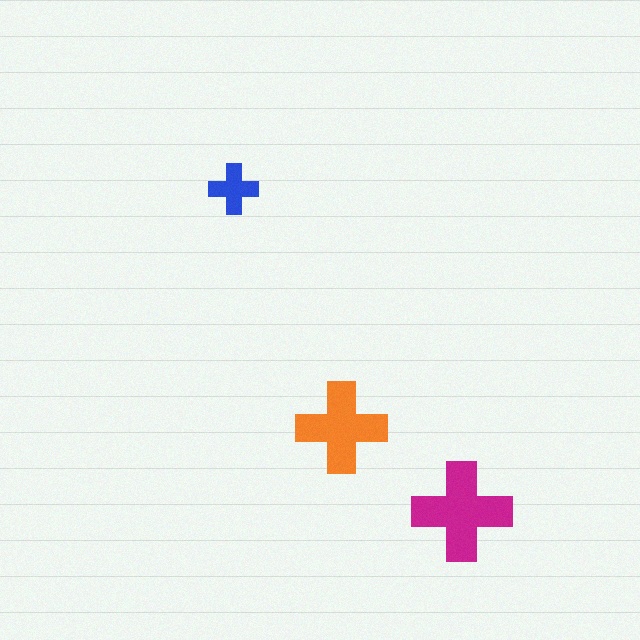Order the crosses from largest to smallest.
the magenta one, the orange one, the blue one.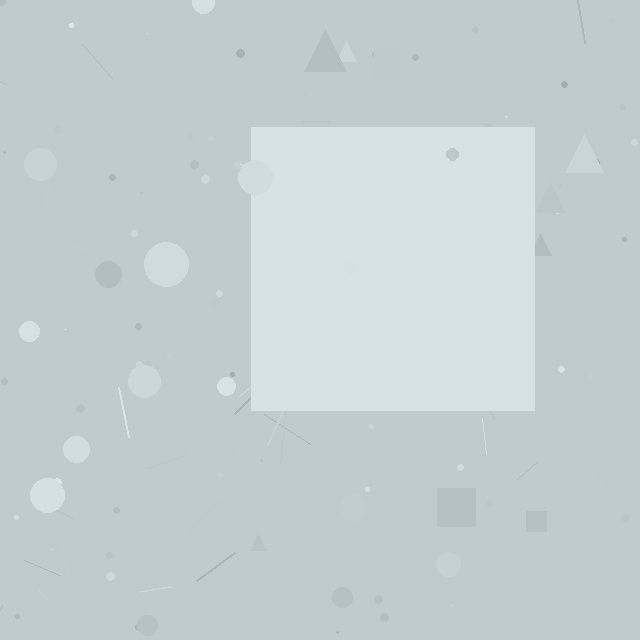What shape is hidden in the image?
A square is hidden in the image.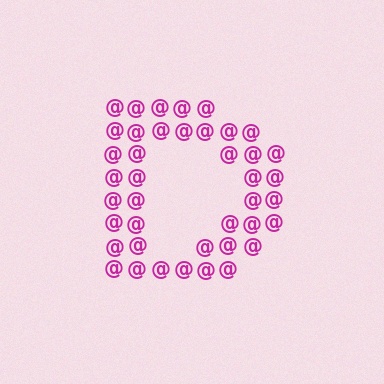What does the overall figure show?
The overall figure shows the letter D.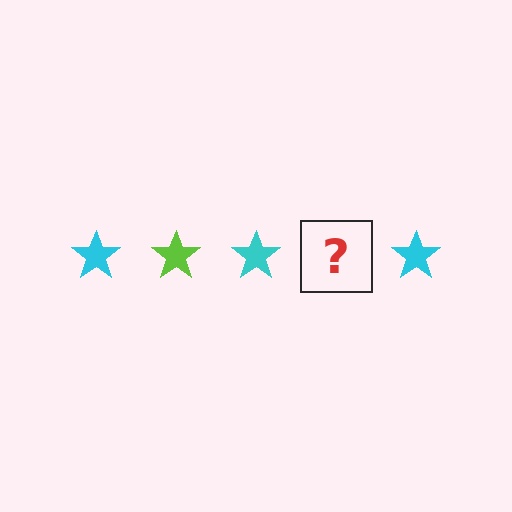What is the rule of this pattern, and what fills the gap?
The rule is that the pattern cycles through cyan, lime stars. The gap should be filled with a lime star.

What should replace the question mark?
The question mark should be replaced with a lime star.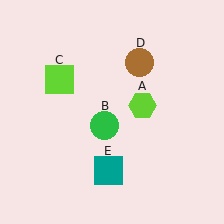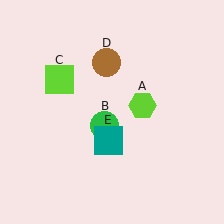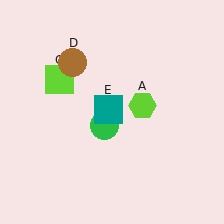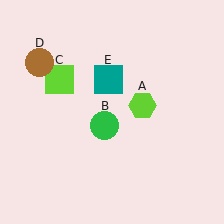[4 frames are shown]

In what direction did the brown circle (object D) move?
The brown circle (object D) moved left.